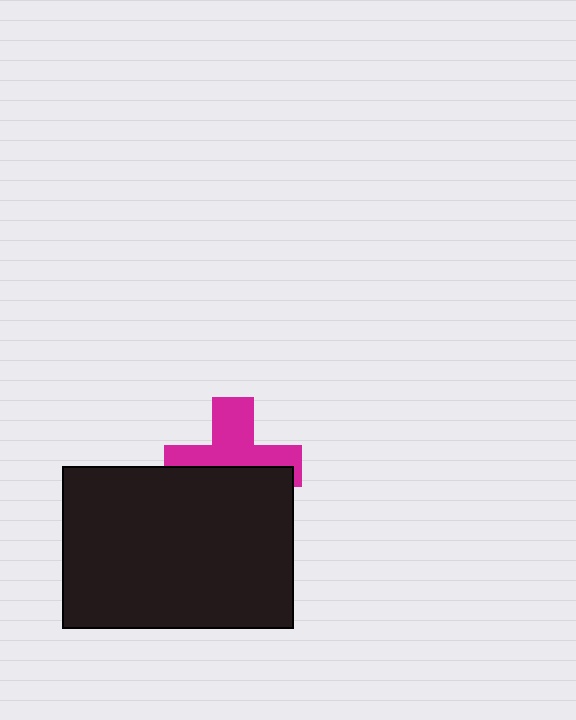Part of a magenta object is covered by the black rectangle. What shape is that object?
It is a cross.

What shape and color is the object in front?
The object in front is a black rectangle.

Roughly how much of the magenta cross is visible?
About half of it is visible (roughly 51%).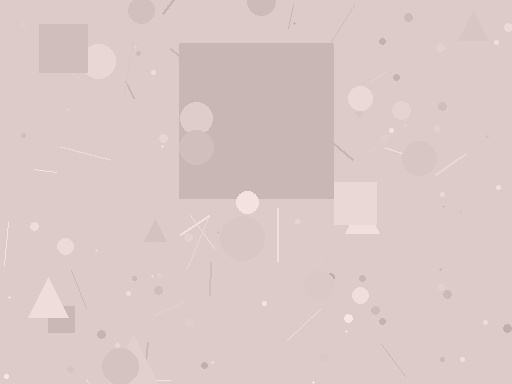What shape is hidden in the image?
A square is hidden in the image.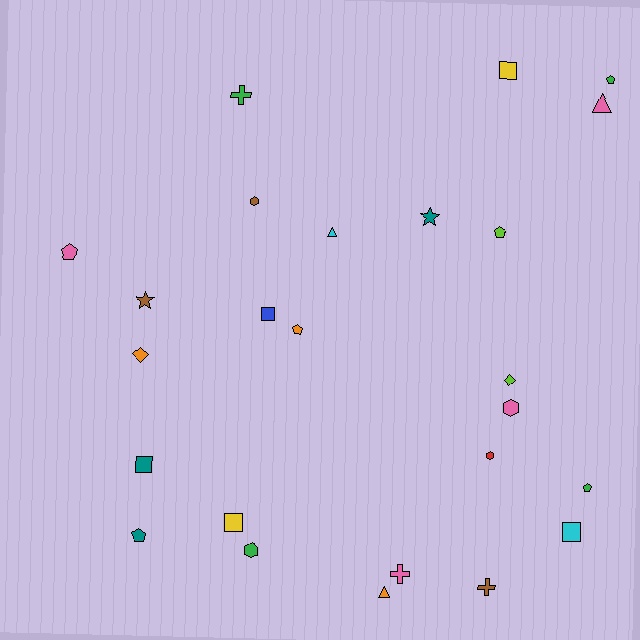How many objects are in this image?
There are 25 objects.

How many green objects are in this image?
There are 4 green objects.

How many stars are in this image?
There are 2 stars.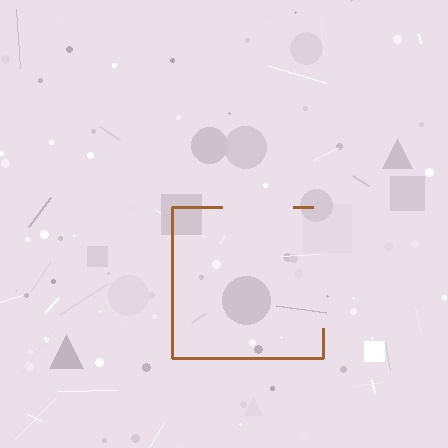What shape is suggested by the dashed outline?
The dashed outline suggests a square.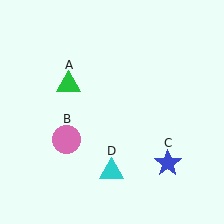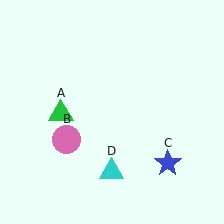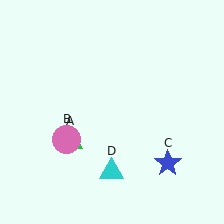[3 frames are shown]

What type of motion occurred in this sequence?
The green triangle (object A) rotated counterclockwise around the center of the scene.